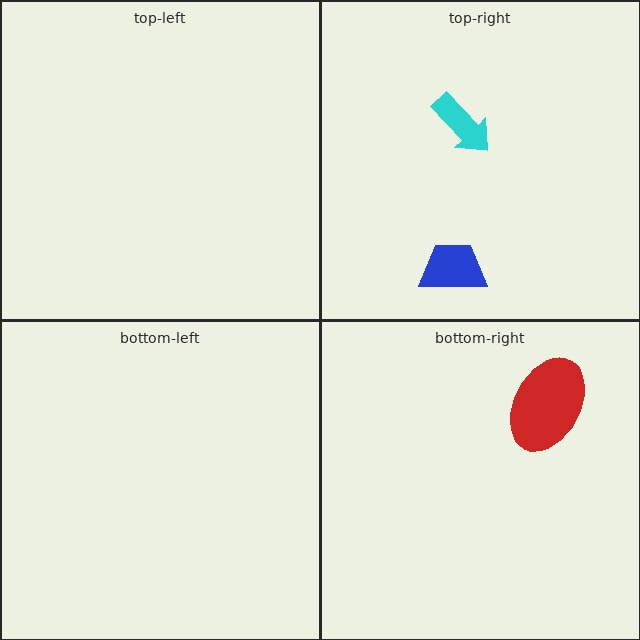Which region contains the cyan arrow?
The top-right region.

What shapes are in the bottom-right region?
The red ellipse.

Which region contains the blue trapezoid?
The top-right region.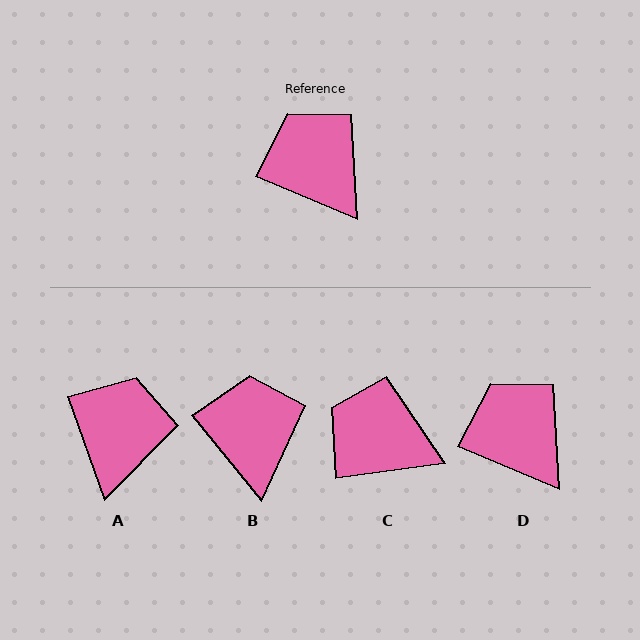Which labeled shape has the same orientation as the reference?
D.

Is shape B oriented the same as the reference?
No, it is off by about 28 degrees.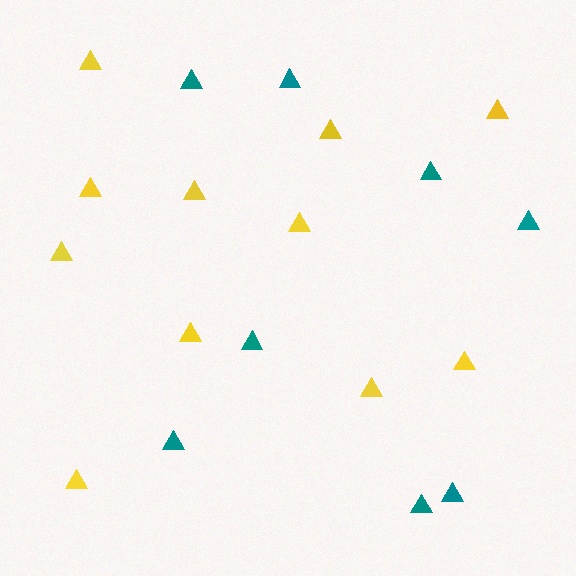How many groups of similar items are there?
There are 2 groups: one group of teal triangles (8) and one group of yellow triangles (11).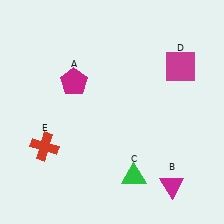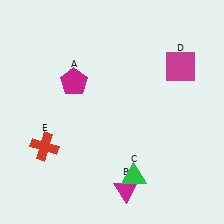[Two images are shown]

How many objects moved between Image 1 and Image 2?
1 object moved between the two images.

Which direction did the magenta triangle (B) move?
The magenta triangle (B) moved left.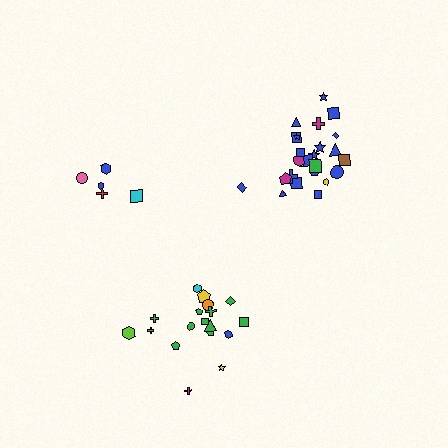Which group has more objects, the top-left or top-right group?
The top-right group.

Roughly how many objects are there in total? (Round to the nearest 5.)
Roughly 50 objects in total.